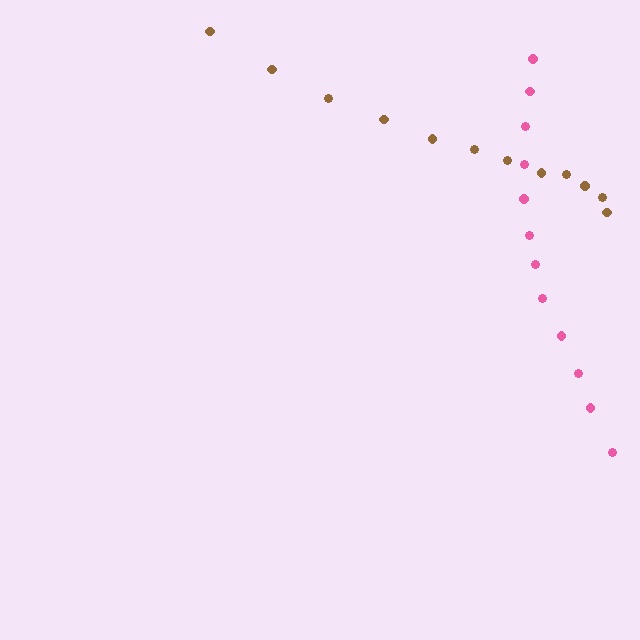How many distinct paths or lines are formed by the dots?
There are 2 distinct paths.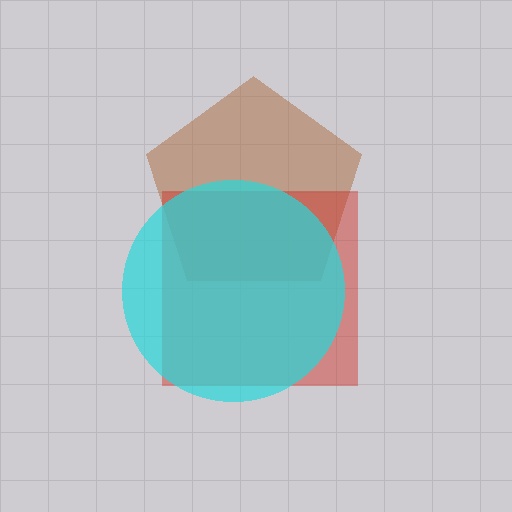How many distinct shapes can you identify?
There are 3 distinct shapes: a brown pentagon, a red square, a cyan circle.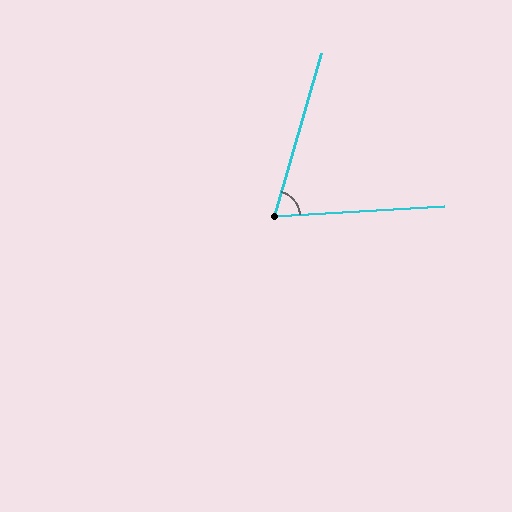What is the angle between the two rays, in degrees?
Approximately 71 degrees.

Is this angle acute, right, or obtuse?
It is acute.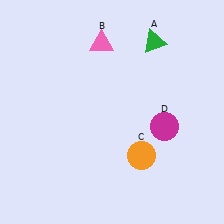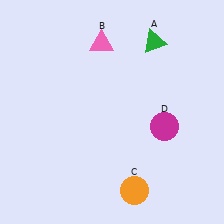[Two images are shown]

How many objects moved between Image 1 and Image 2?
1 object moved between the two images.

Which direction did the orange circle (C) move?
The orange circle (C) moved down.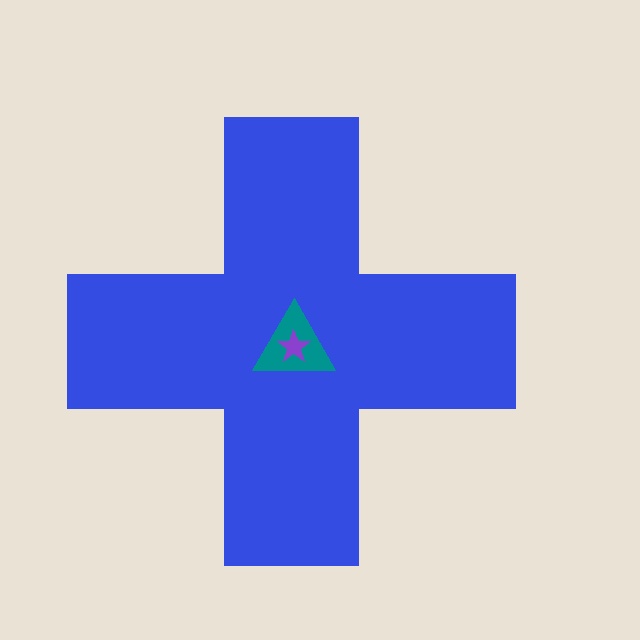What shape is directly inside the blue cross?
The teal triangle.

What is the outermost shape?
The blue cross.